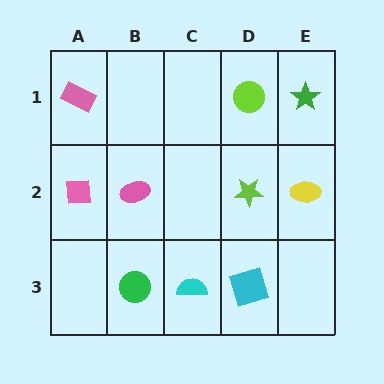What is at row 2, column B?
A pink ellipse.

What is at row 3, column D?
A cyan square.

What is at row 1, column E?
A green star.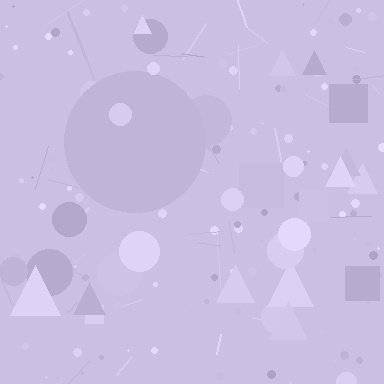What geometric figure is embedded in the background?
A circle is embedded in the background.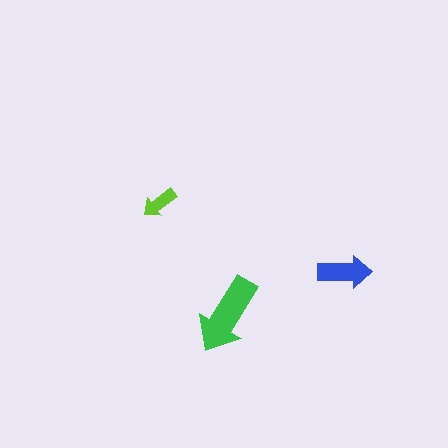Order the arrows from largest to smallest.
the green one, the blue one, the lime one.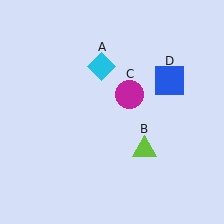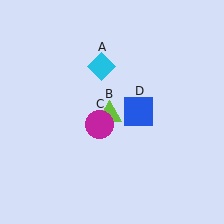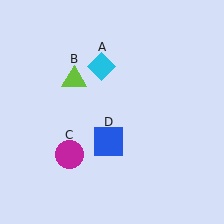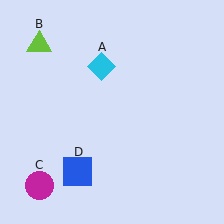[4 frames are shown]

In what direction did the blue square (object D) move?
The blue square (object D) moved down and to the left.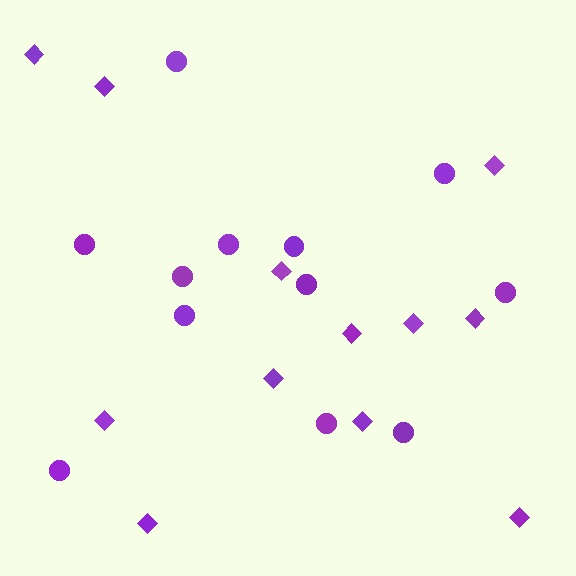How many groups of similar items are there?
There are 2 groups: one group of circles (12) and one group of diamonds (12).